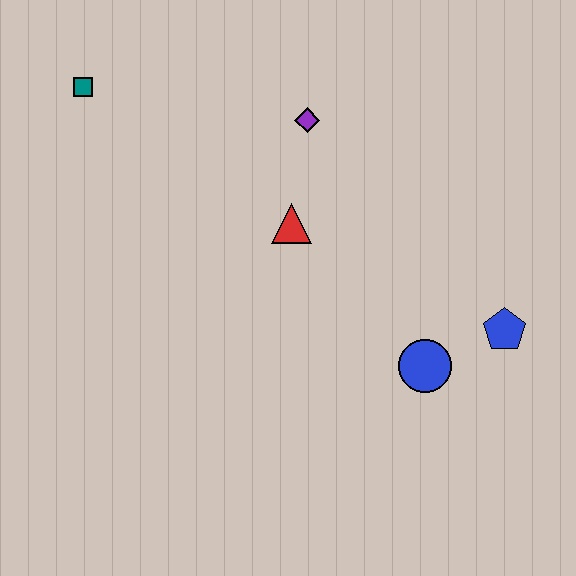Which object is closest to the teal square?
The purple diamond is closest to the teal square.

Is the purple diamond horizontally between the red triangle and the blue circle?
Yes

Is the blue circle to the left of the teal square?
No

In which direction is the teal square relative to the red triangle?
The teal square is to the left of the red triangle.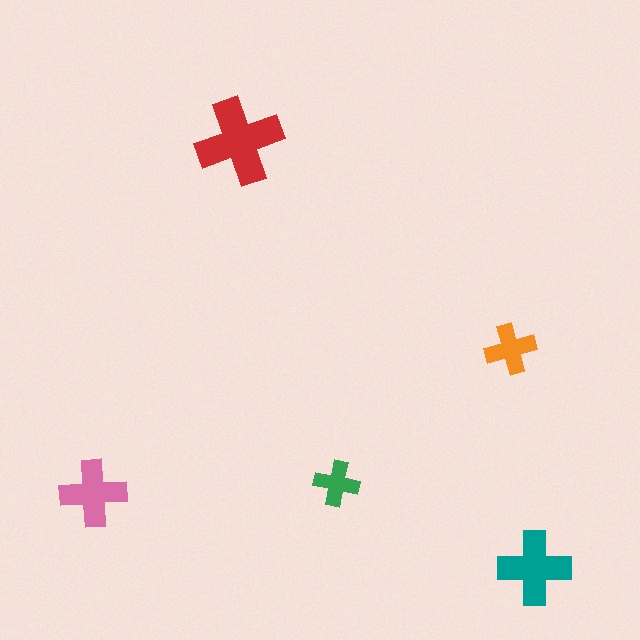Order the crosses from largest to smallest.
the red one, the teal one, the pink one, the orange one, the green one.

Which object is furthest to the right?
The teal cross is rightmost.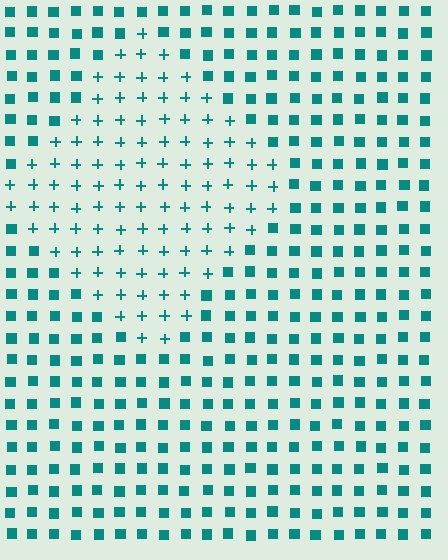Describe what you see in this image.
The image is filled with small teal elements arranged in a uniform grid. A diamond-shaped region contains plus signs, while the surrounding area contains squares. The boundary is defined purely by the change in element shape.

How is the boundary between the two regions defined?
The boundary is defined by a change in element shape: plus signs inside vs. squares outside. All elements share the same color and spacing.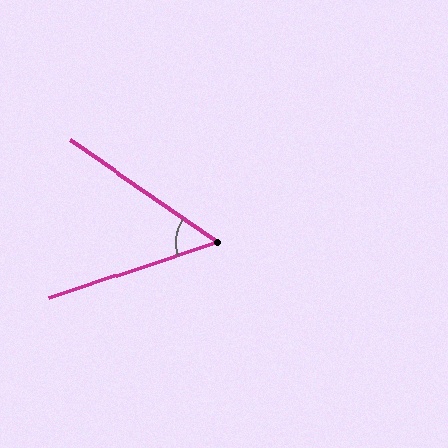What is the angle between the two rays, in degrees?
Approximately 53 degrees.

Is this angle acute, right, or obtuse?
It is acute.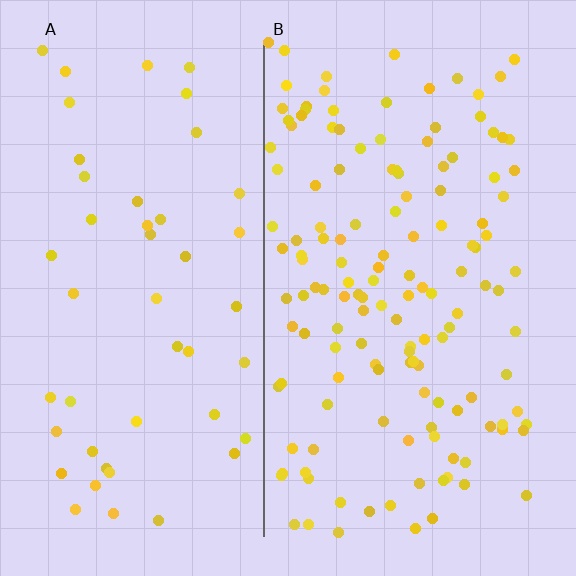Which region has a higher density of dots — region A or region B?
B (the right).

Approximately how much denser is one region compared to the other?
Approximately 2.9× — region B over region A.